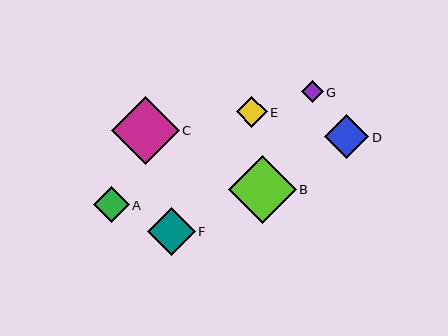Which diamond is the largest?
Diamond C is the largest with a size of approximately 68 pixels.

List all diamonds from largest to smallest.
From largest to smallest: C, B, F, D, A, E, G.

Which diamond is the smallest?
Diamond G is the smallest with a size of approximately 22 pixels.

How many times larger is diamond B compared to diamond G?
Diamond B is approximately 3.1 times the size of diamond G.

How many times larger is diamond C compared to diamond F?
Diamond C is approximately 1.4 times the size of diamond F.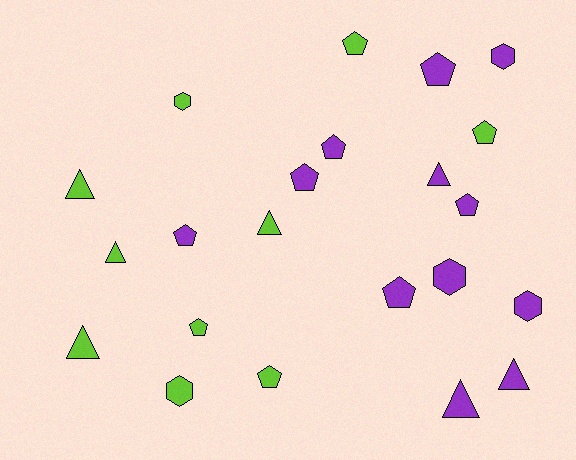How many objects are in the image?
There are 22 objects.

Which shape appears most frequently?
Pentagon, with 10 objects.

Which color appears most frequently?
Purple, with 12 objects.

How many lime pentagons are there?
There are 4 lime pentagons.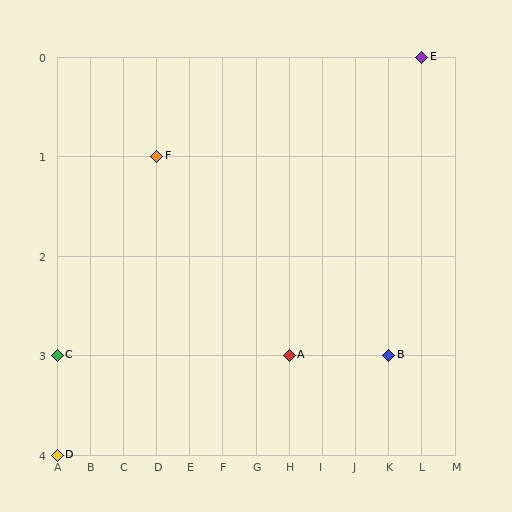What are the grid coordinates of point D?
Point D is at grid coordinates (A, 4).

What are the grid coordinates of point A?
Point A is at grid coordinates (H, 3).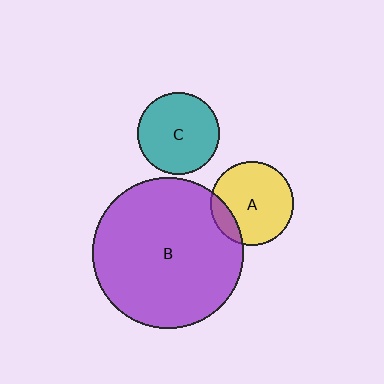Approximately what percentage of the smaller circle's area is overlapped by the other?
Approximately 15%.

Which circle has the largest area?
Circle B (purple).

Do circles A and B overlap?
Yes.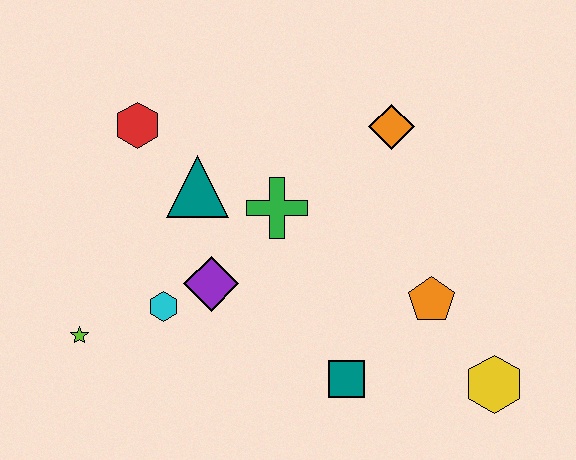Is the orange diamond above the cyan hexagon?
Yes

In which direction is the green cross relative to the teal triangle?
The green cross is to the right of the teal triangle.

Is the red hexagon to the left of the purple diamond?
Yes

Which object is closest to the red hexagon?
The teal triangle is closest to the red hexagon.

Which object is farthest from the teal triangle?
The yellow hexagon is farthest from the teal triangle.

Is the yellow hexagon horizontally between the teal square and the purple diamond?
No